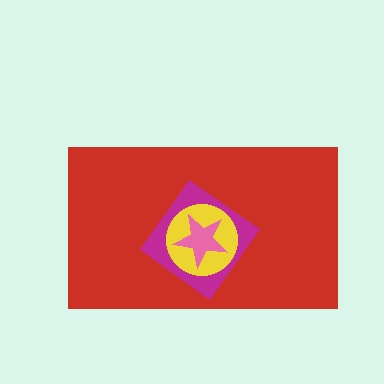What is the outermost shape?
The red rectangle.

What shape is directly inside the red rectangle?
The magenta diamond.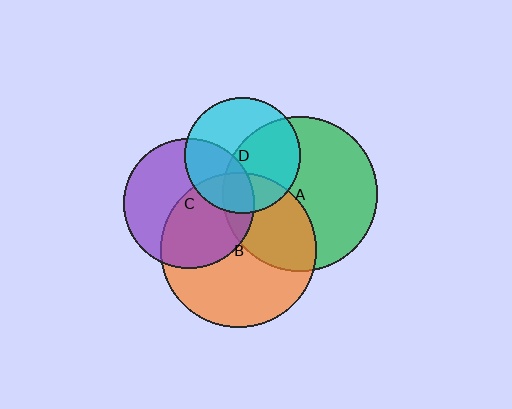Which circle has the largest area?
Circle B (orange).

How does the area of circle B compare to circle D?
Approximately 1.8 times.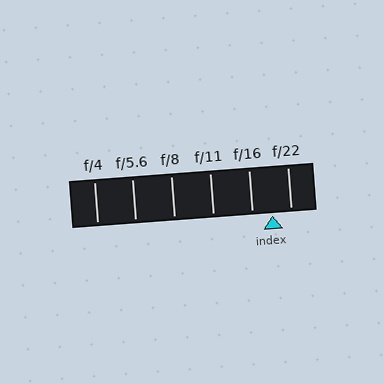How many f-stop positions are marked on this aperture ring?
There are 6 f-stop positions marked.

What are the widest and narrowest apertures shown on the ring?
The widest aperture shown is f/4 and the narrowest is f/22.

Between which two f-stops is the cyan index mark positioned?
The index mark is between f/16 and f/22.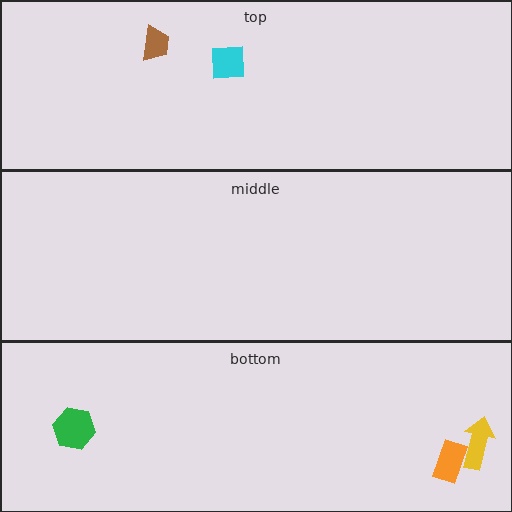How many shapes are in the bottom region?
3.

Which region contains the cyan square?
The top region.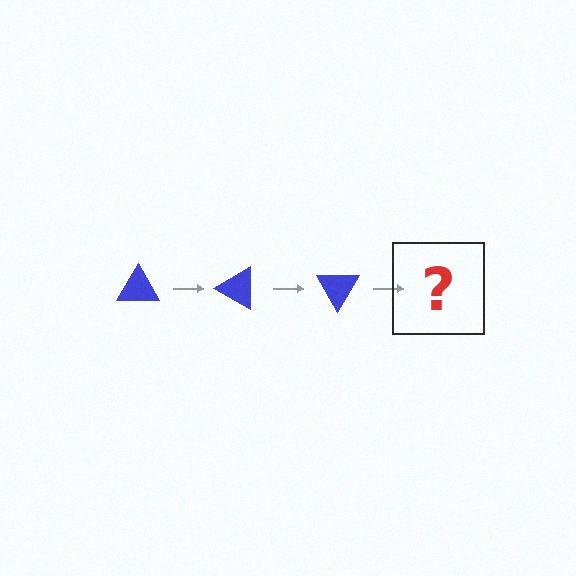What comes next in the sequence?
The next element should be a blue triangle rotated 90 degrees.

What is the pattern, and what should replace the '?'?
The pattern is that the triangle rotates 30 degrees each step. The '?' should be a blue triangle rotated 90 degrees.